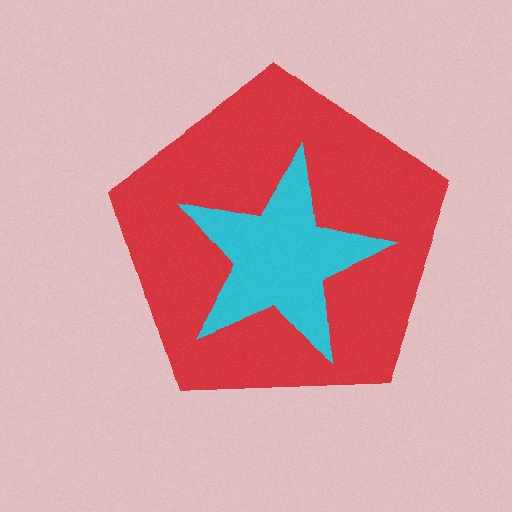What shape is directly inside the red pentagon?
The cyan star.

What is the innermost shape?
The cyan star.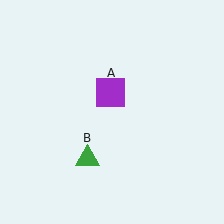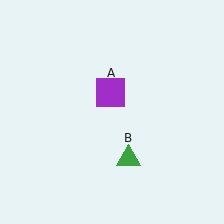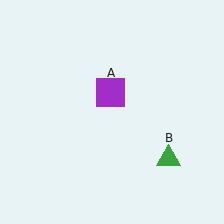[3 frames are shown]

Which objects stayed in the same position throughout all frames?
Purple square (object A) remained stationary.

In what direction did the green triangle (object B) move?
The green triangle (object B) moved right.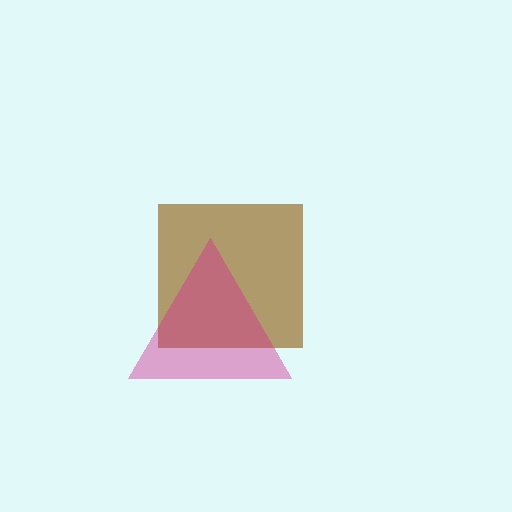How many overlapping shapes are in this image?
There are 2 overlapping shapes in the image.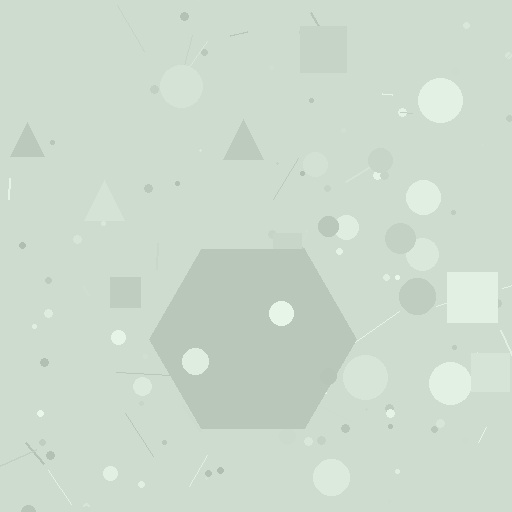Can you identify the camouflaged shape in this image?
The camouflaged shape is a hexagon.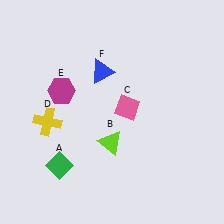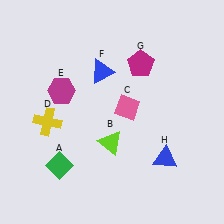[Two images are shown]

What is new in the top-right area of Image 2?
A magenta pentagon (G) was added in the top-right area of Image 2.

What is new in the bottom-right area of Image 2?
A blue triangle (H) was added in the bottom-right area of Image 2.